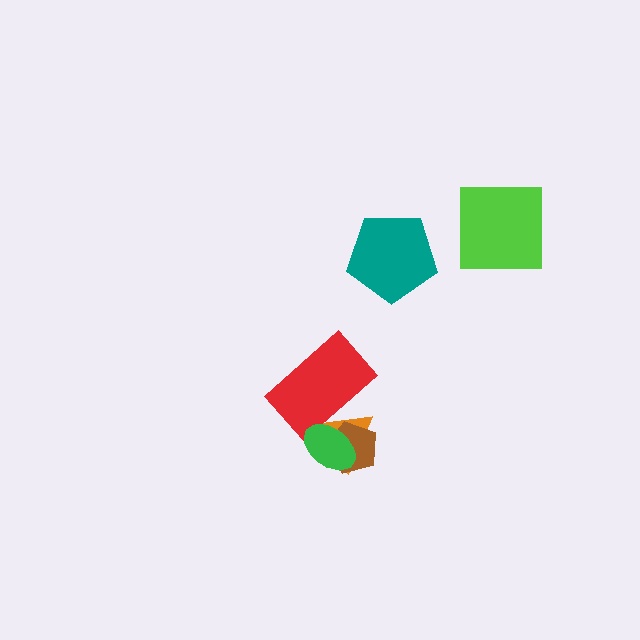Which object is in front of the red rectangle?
The green ellipse is in front of the red rectangle.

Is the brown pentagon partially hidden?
Yes, it is partially covered by another shape.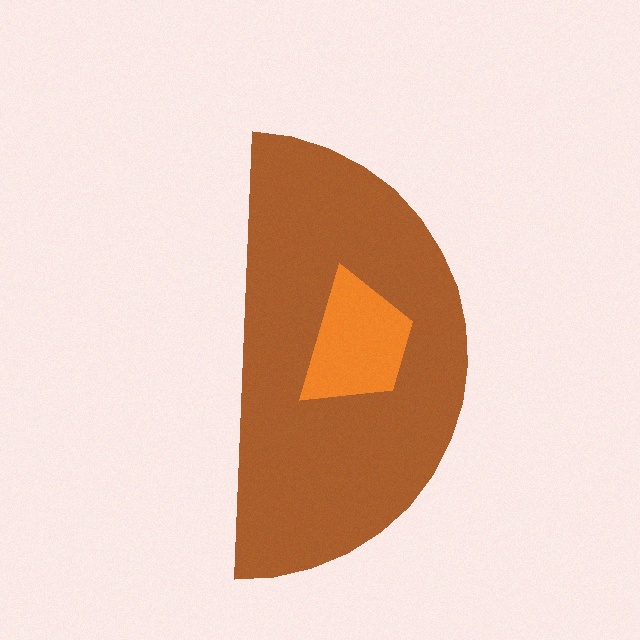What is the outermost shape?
The brown semicircle.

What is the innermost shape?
The orange trapezoid.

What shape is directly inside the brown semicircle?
The orange trapezoid.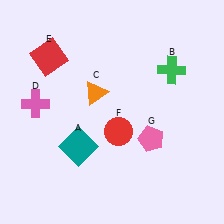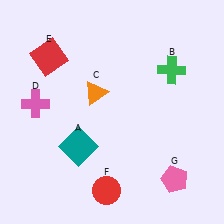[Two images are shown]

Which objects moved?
The objects that moved are: the red circle (F), the pink pentagon (G).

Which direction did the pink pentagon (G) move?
The pink pentagon (G) moved down.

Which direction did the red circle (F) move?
The red circle (F) moved down.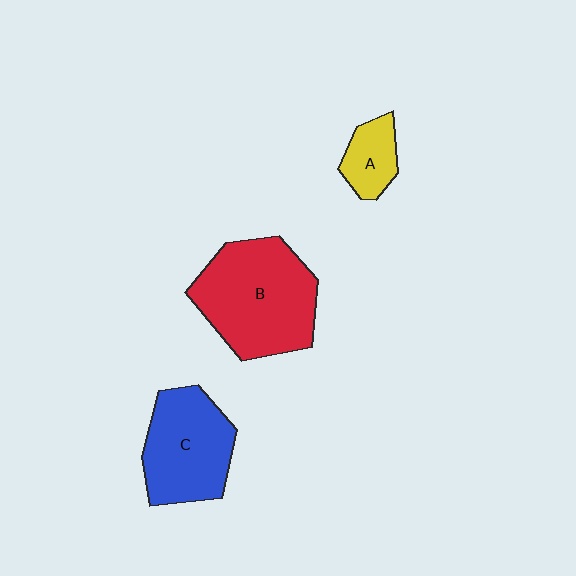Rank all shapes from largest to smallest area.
From largest to smallest: B (red), C (blue), A (yellow).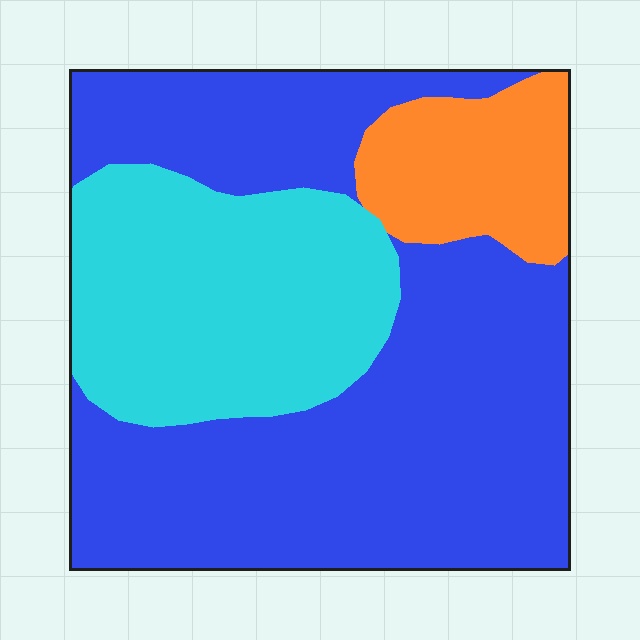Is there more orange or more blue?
Blue.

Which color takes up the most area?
Blue, at roughly 60%.